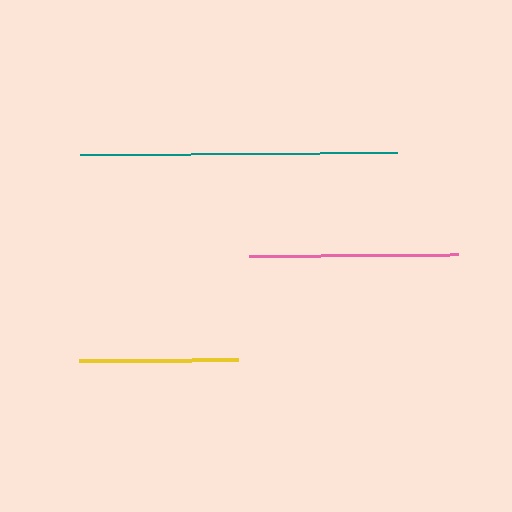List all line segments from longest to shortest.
From longest to shortest: teal, pink, yellow.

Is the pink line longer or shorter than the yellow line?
The pink line is longer than the yellow line.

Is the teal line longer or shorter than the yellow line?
The teal line is longer than the yellow line.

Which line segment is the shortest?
The yellow line is the shortest at approximately 160 pixels.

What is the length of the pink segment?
The pink segment is approximately 209 pixels long.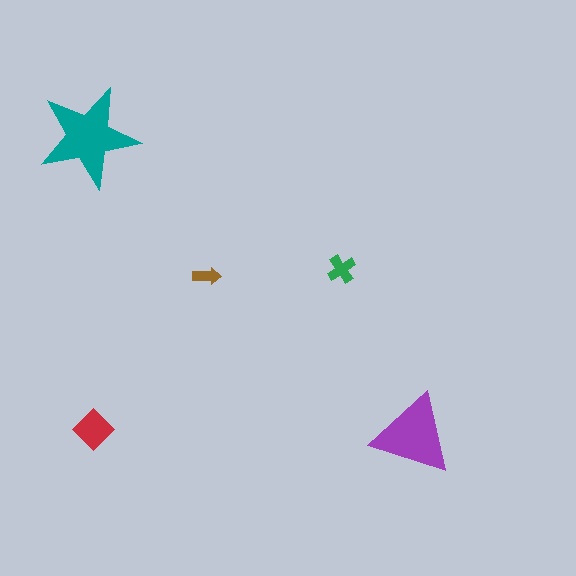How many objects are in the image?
There are 5 objects in the image.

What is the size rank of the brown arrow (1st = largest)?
5th.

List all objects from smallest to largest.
The brown arrow, the green cross, the red diamond, the purple triangle, the teal star.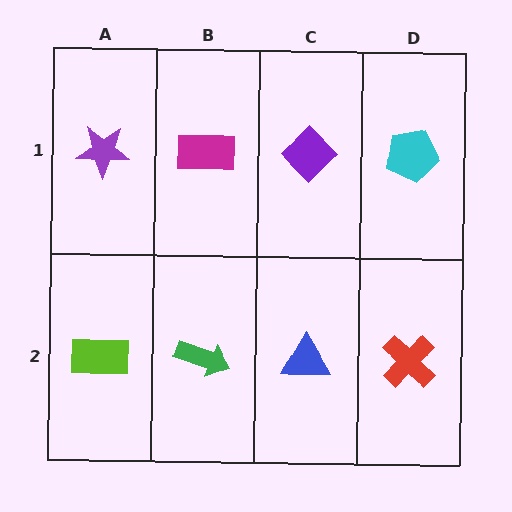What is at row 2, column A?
A lime rectangle.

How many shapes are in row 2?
4 shapes.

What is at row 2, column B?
A green arrow.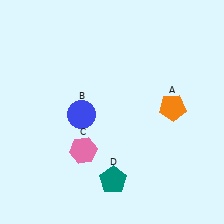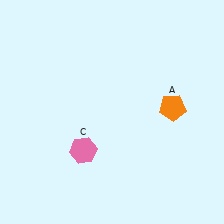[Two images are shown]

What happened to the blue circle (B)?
The blue circle (B) was removed in Image 2. It was in the bottom-left area of Image 1.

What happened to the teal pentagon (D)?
The teal pentagon (D) was removed in Image 2. It was in the bottom-right area of Image 1.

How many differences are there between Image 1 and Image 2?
There are 2 differences between the two images.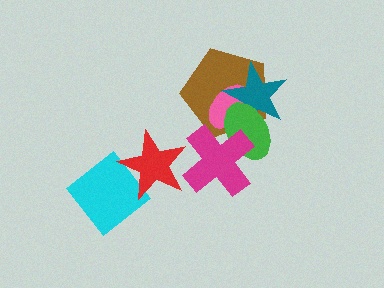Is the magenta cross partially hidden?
Yes, it is partially covered by another shape.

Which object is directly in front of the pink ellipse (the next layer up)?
The teal star is directly in front of the pink ellipse.